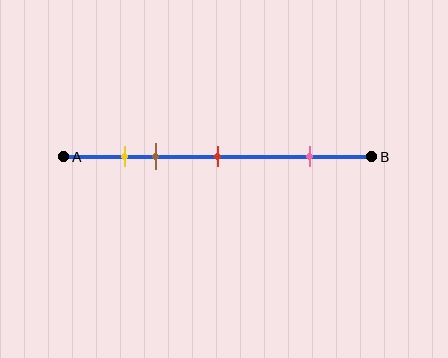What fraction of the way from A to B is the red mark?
The red mark is approximately 50% (0.5) of the way from A to B.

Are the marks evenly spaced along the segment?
No, the marks are not evenly spaced.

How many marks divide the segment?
There are 4 marks dividing the segment.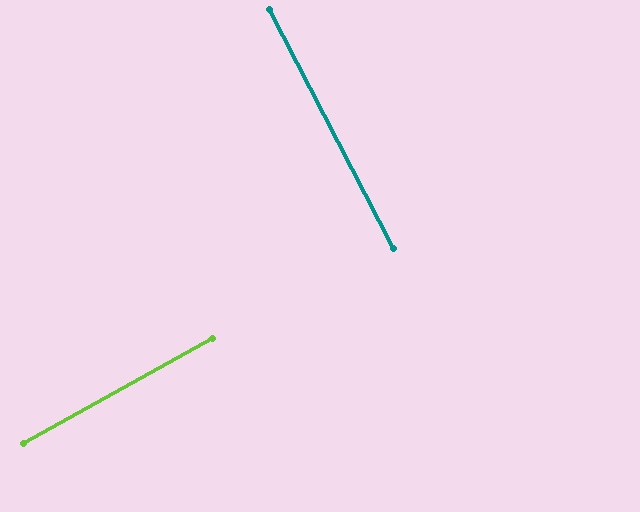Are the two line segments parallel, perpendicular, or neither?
Perpendicular — they meet at approximately 88°.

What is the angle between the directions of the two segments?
Approximately 88 degrees.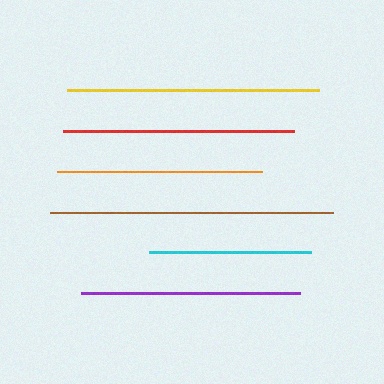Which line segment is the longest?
The brown line is the longest at approximately 283 pixels.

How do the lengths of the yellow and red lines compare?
The yellow and red lines are approximately the same length.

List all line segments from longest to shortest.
From longest to shortest: brown, yellow, red, purple, orange, cyan.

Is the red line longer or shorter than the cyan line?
The red line is longer than the cyan line.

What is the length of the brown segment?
The brown segment is approximately 283 pixels long.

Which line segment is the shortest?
The cyan line is the shortest at approximately 162 pixels.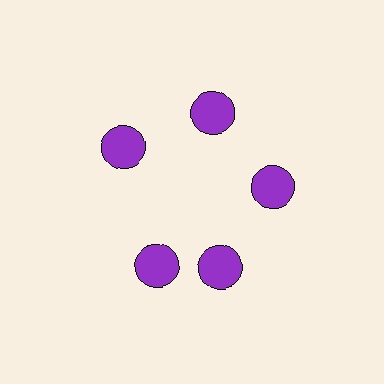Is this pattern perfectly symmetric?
No. The 5 purple circles are arranged in a ring, but one element near the 8 o'clock position is rotated out of alignment along the ring, breaking the 5-fold rotational symmetry.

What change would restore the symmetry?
The symmetry would be restored by rotating it back into even spacing with its neighbors so that all 5 circles sit at equal angles and equal distance from the center.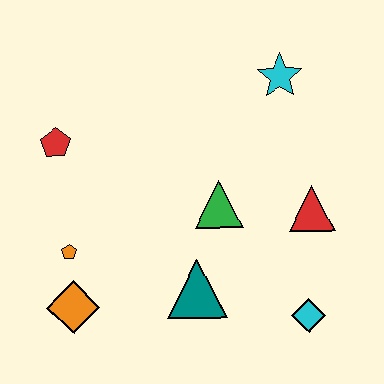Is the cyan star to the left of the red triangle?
Yes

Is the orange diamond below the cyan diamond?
No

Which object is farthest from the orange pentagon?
The cyan star is farthest from the orange pentagon.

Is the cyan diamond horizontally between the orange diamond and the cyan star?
No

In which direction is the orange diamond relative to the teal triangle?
The orange diamond is to the left of the teal triangle.